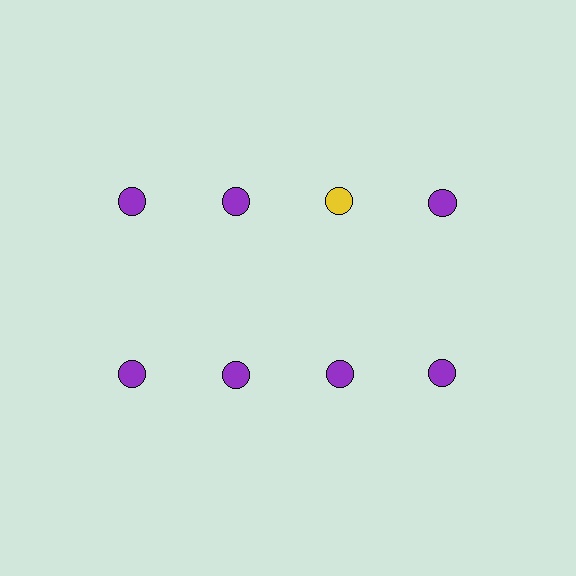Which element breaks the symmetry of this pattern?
The yellow circle in the top row, center column breaks the symmetry. All other shapes are purple circles.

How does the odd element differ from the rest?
It has a different color: yellow instead of purple.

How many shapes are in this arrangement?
There are 8 shapes arranged in a grid pattern.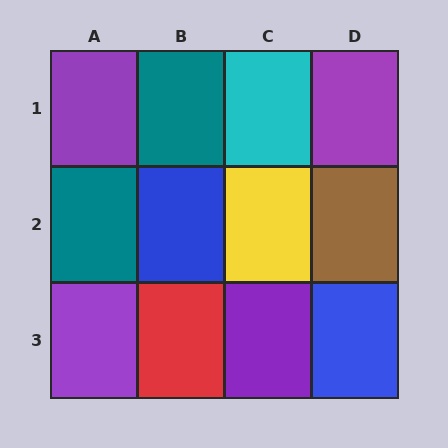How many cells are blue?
2 cells are blue.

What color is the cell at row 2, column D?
Brown.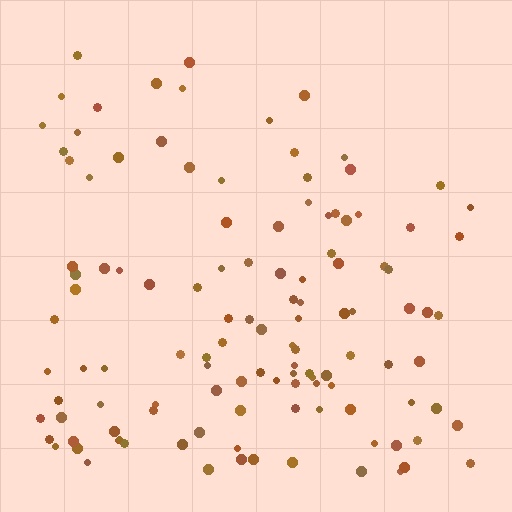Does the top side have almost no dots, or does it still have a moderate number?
Still a moderate number, just noticeably fewer than the bottom.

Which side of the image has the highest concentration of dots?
The bottom.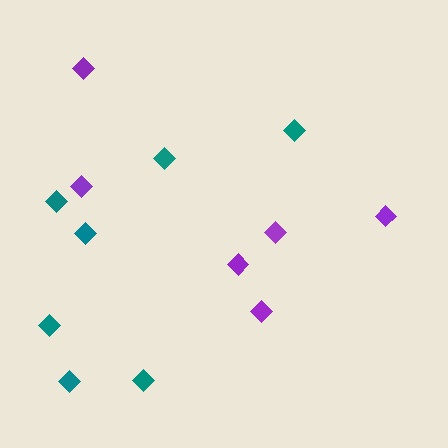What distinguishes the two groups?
There are 2 groups: one group of purple diamonds (6) and one group of teal diamonds (7).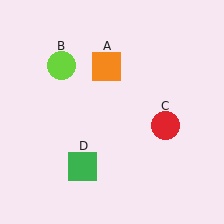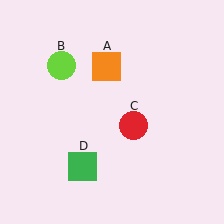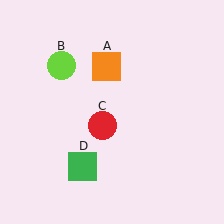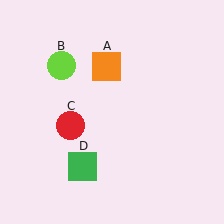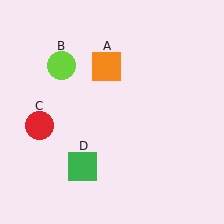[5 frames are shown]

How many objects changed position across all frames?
1 object changed position: red circle (object C).